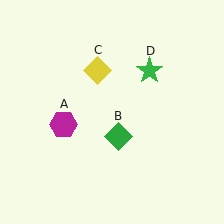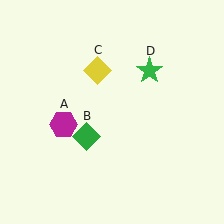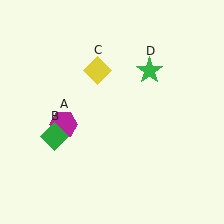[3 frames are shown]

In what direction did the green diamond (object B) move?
The green diamond (object B) moved left.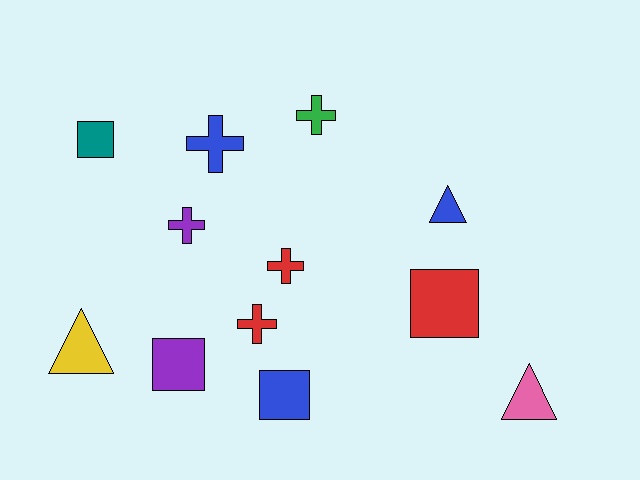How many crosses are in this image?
There are 5 crosses.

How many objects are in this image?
There are 12 objects.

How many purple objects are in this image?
There are 2 purple objects.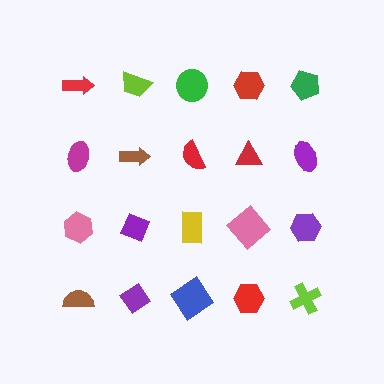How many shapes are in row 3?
5 shapes.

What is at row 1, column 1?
A red arrow.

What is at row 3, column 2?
A purple diamond.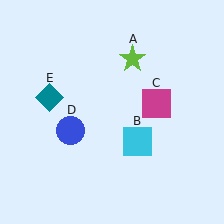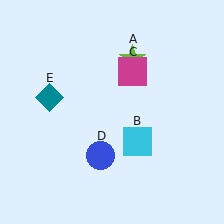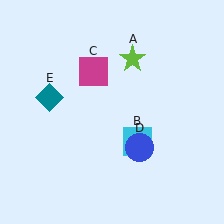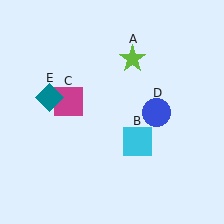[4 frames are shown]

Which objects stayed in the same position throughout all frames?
Lime star (object A) and cyan square (object B) and teal diamond (object E) remained stationary.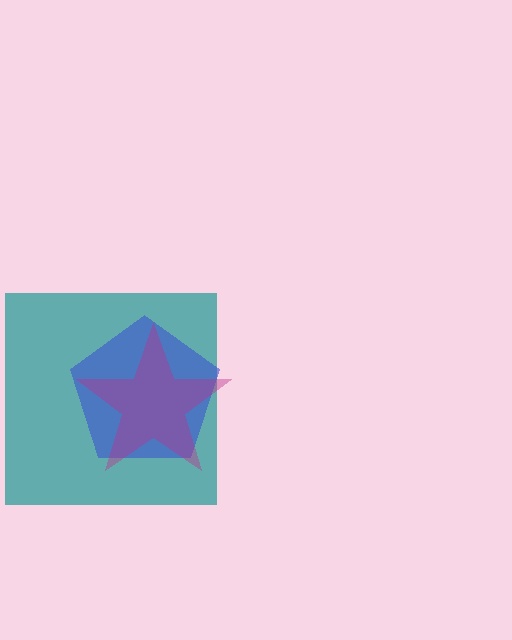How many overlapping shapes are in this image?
There are 3 overlapping shapes in the image.